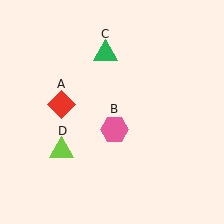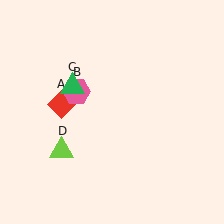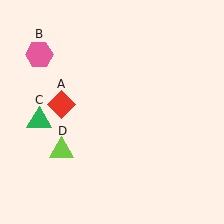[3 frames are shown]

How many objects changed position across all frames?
2 objects changed position: pink hexagon (object B), green triangle (object C).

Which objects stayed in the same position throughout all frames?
Red diamond (object A) and lime triangle (object D) remained stationary.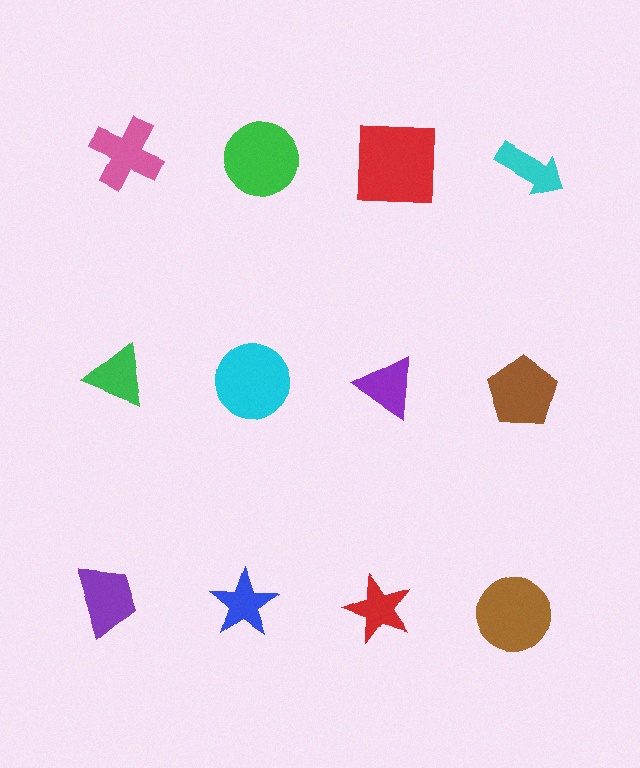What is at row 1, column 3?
A red square.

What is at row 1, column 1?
A pink cross.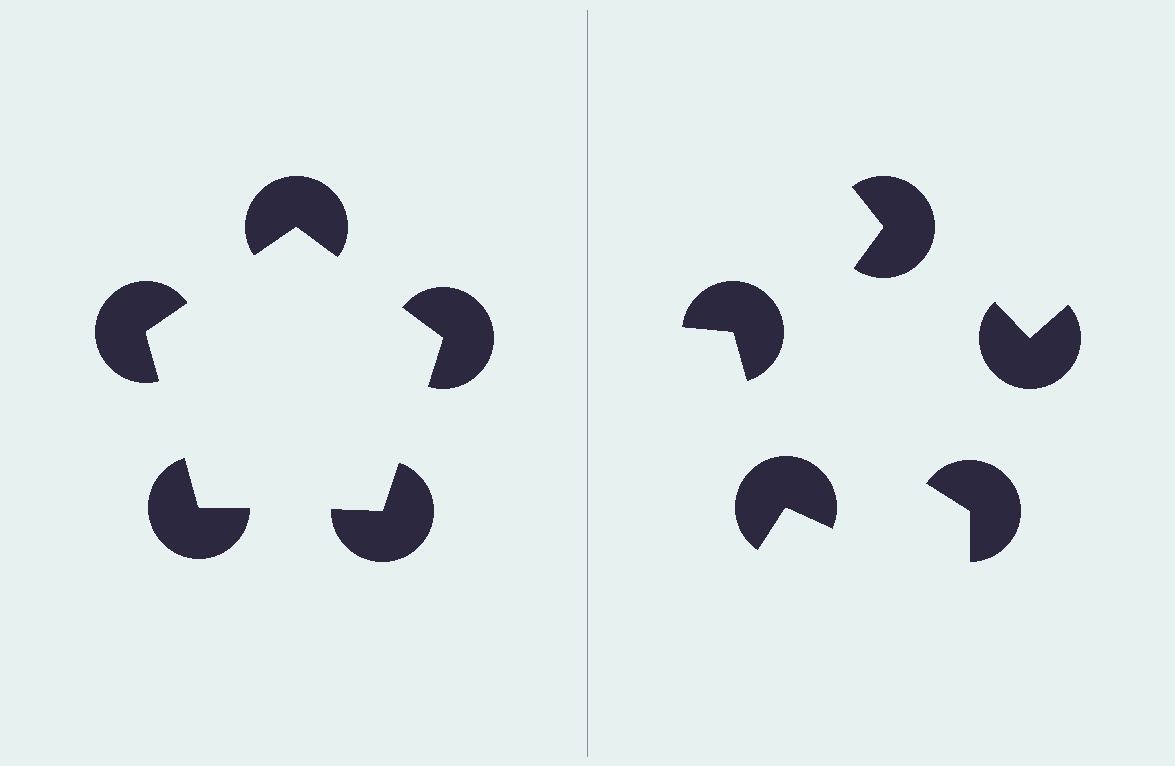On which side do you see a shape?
An illusory pentagon appears on the left side. On the right side the wedge cuts are rotated, so no coherent shape forms.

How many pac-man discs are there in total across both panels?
10 — 5 on each side.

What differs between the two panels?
The pac-man discs are positioned identically on both sides; only the wedge orientations differ. On the left they align to a pentagon; on the right they are misaligned.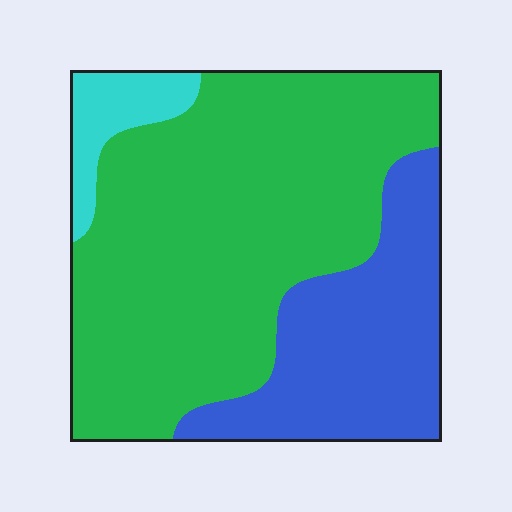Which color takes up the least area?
Cyan, at roughly 5%.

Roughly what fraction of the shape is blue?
Blue takes up between a quarter and a half of the shape.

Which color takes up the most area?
Green, at roughly 65%.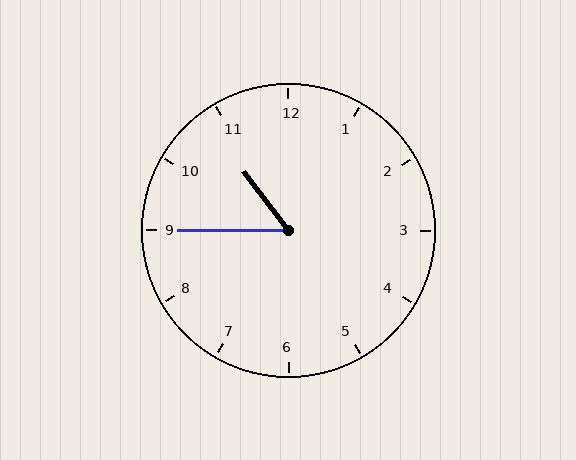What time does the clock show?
10:45.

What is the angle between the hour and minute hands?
Approximately 52 degrees.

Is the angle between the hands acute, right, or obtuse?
It is acute.